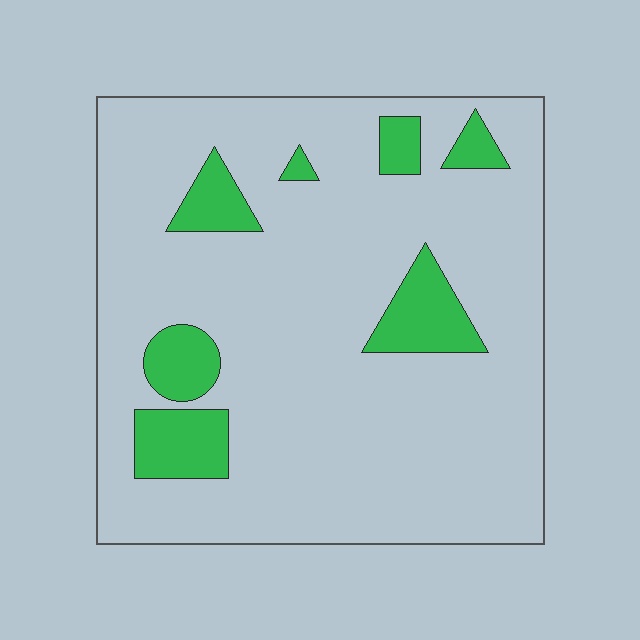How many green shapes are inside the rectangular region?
7.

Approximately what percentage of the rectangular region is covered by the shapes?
Approximately 15%.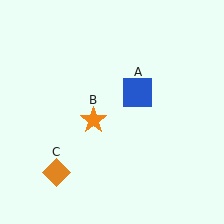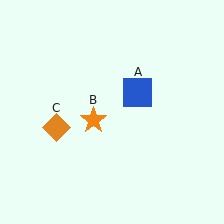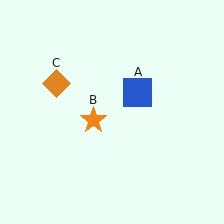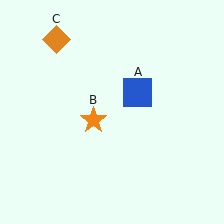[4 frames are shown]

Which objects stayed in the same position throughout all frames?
Blue square (object A) and orange star (object B) remained stationary.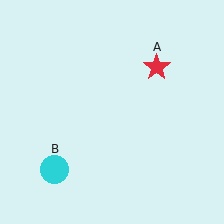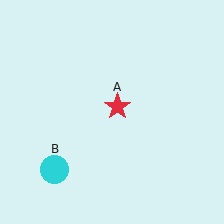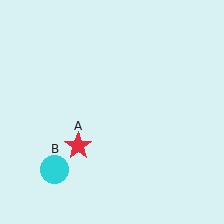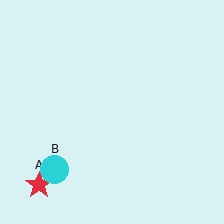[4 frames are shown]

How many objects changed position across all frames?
1 object changed position: red star (object A).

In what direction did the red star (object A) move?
The red star (object A) moved down and to the left.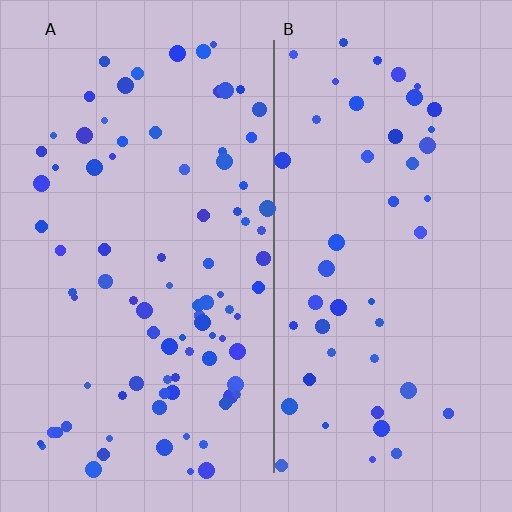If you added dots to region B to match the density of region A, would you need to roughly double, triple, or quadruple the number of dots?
Approximately double.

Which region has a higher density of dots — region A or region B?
A (the left).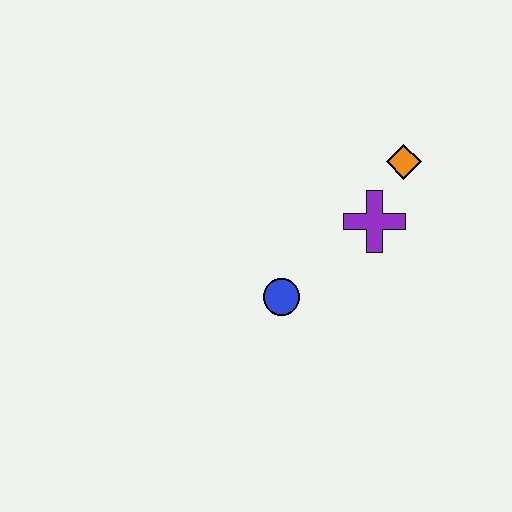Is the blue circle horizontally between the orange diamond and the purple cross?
No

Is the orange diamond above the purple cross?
Yes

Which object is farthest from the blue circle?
The orange diamond is farthest from the blue circle.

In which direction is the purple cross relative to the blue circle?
The purple cross is to the right of the blue circle.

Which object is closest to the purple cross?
The orange diamond is closest to the purple cross.